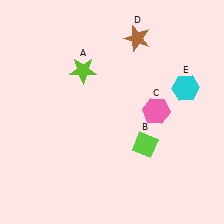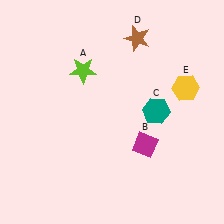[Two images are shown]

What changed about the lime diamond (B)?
In Image 1, B is lime. In Image 2, it changed to magenta.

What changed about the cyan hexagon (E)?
In Image 1, E is cyan. In Image 2, it changed to yellow.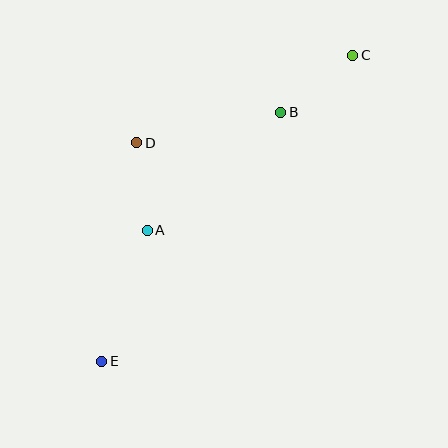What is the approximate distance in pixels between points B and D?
The distance between B and D is approximately 148 pixels.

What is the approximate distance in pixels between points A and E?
The distance between A and E is approximately 139 pixels.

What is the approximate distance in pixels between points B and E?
The distance between B and E is approximately 307 pixels.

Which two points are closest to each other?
Points A and D are closest to each other.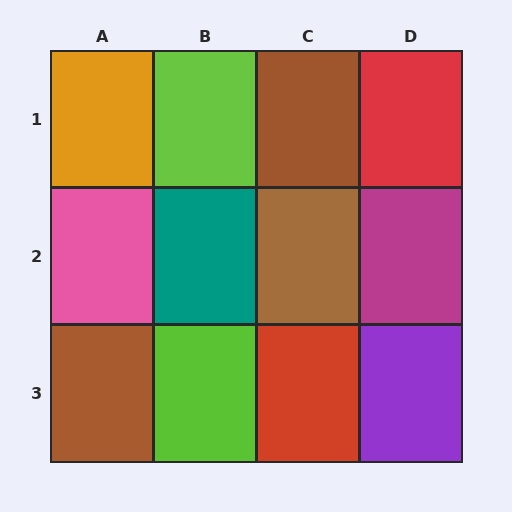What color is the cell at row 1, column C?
Brown.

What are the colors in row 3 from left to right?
Brown, lime, red, purple.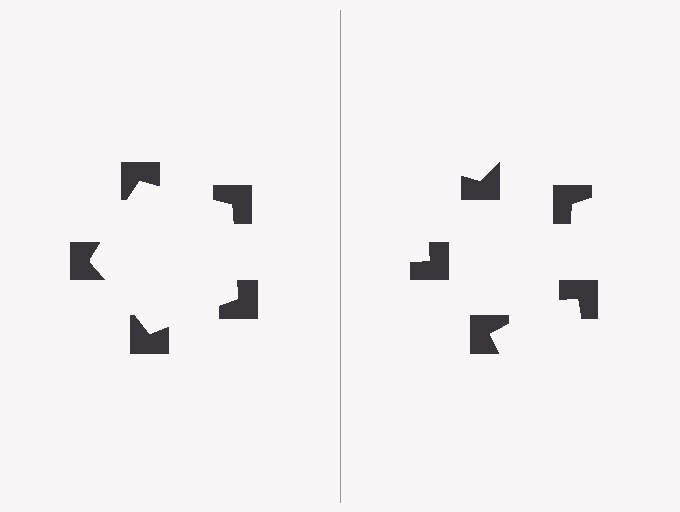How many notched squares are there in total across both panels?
10 — 5 on each side.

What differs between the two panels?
The notched squares are positioned identically on both sides; only the wedge orientations differ. On the left they align to a pentagon; on the right they are misaligned.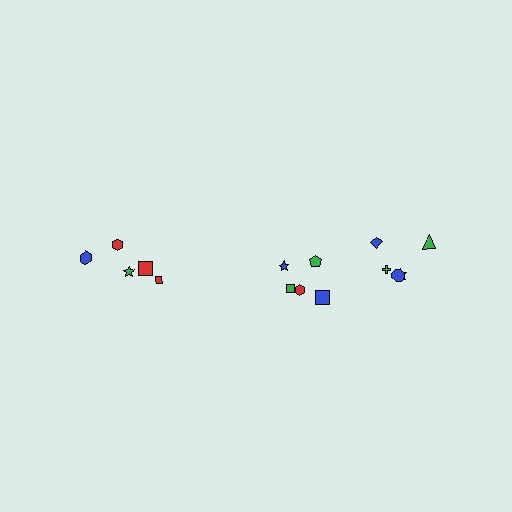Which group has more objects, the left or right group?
The right group.